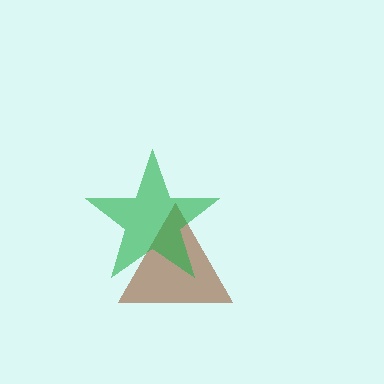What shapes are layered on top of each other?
The layered shapes are: a brown triangle, a green star.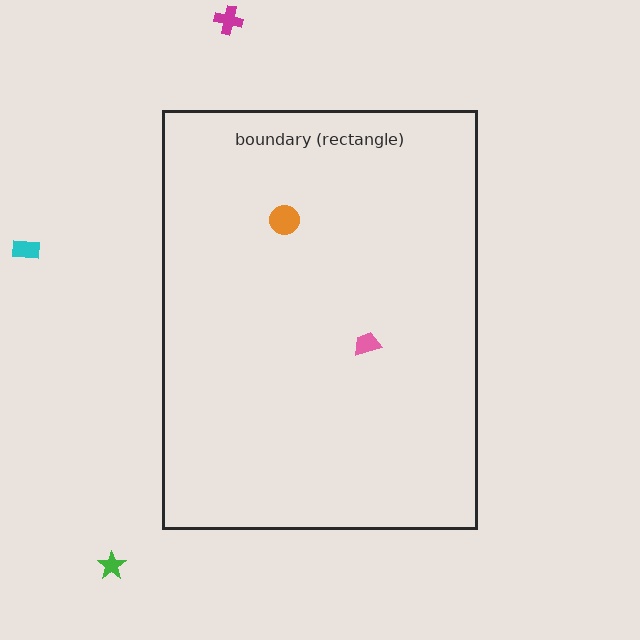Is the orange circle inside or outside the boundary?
Inside.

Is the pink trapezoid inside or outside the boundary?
Inside.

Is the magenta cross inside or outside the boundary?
Outside.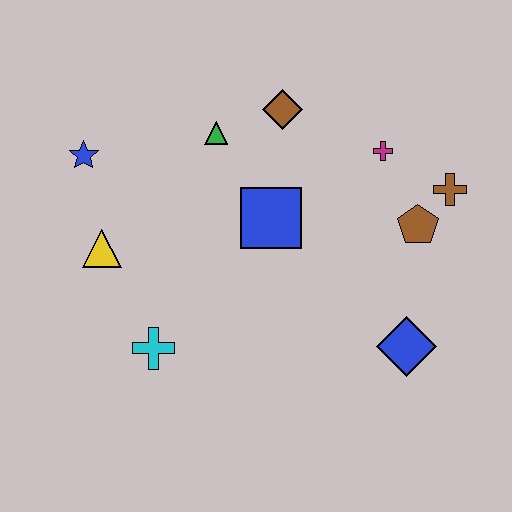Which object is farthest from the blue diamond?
The blue star is farthest from the blue diamond.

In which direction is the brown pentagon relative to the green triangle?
The brown pentagon is to the right of the green triangle.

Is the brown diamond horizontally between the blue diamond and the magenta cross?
No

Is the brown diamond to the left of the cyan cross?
No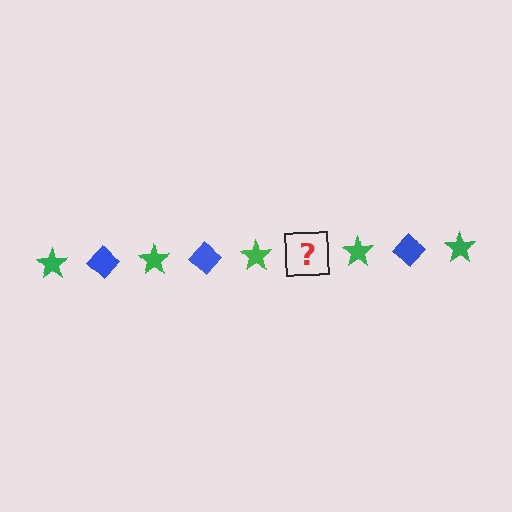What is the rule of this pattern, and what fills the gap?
The rule is that the pattern alternates between green star and blue diamond. The gap should be filled with a blue diamond.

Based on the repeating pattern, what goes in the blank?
The blank should be a blue diamond.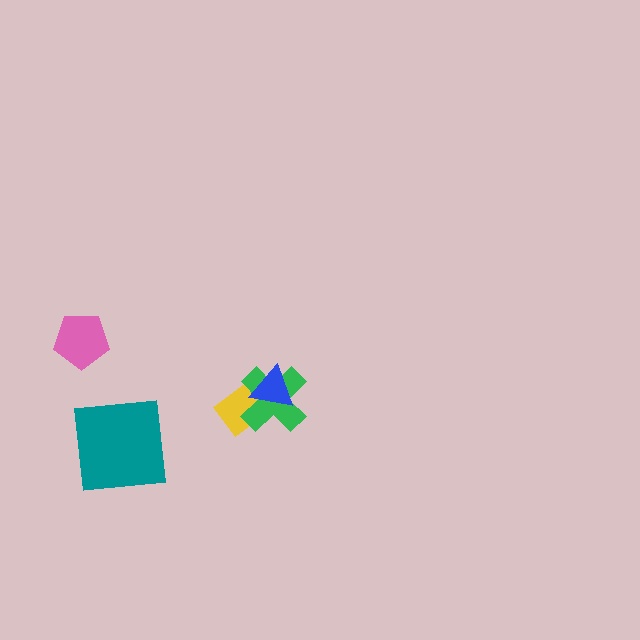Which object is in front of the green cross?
The blue triangle is in front of the green cross.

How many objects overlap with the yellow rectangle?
2 objects overlap with the yellow rectangle.